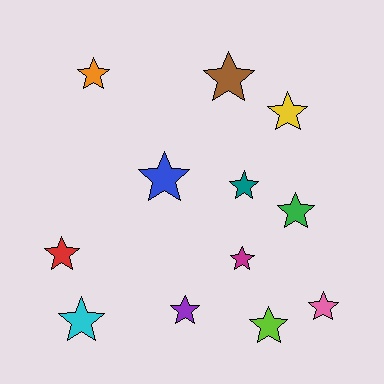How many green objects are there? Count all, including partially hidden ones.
There is 1 green object.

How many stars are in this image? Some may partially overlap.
There are 12 stars.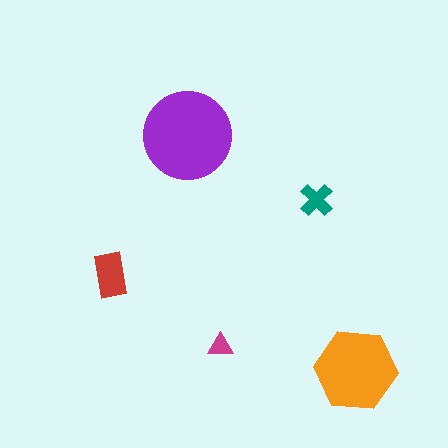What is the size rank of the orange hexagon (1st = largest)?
2nd.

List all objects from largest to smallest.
The purple circle, the orange hexagon, the red rectangle, the teal cross, the magenta triangle.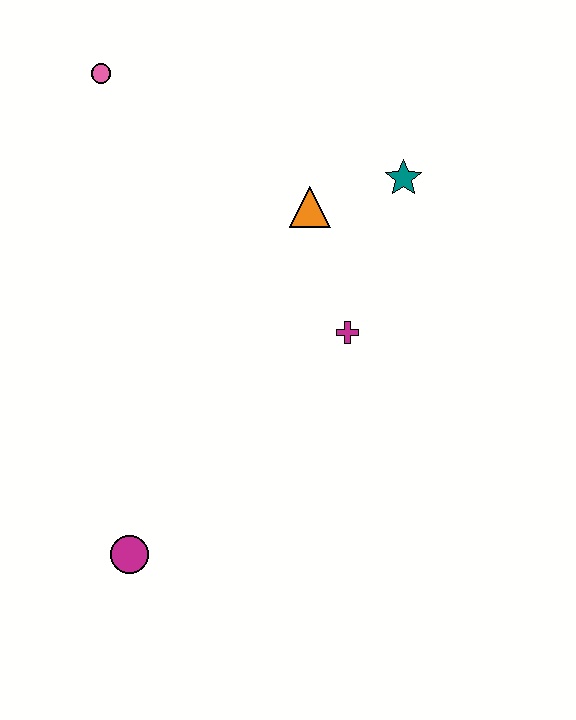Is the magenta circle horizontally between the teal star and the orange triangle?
No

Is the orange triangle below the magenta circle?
No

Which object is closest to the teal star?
The orange triangle is closest to the teal star.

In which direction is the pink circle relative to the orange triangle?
The pink circle is to the left of the orange triangle.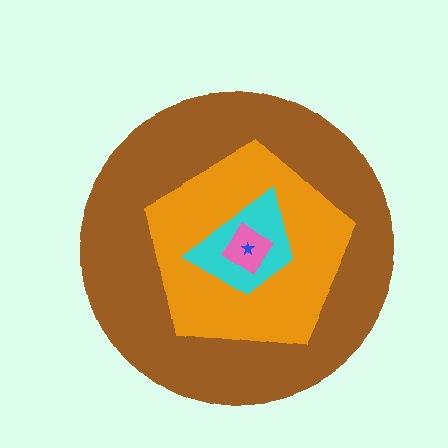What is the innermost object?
The blue star.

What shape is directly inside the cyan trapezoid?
The pink diamond.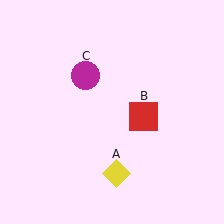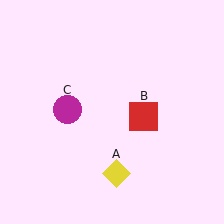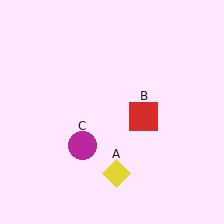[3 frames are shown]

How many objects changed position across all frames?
1 object changed position: magenta circle (object C).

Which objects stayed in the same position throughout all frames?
Yellow diamond (object A) and red square (object B) remained stationary.